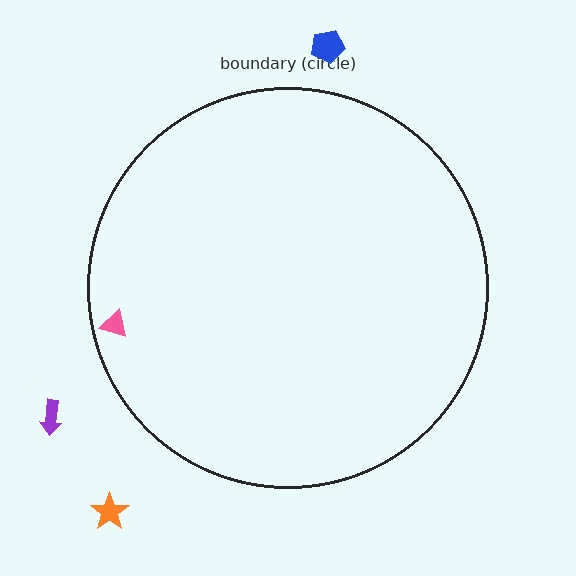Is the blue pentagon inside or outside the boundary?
Outside.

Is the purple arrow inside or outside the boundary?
Outside.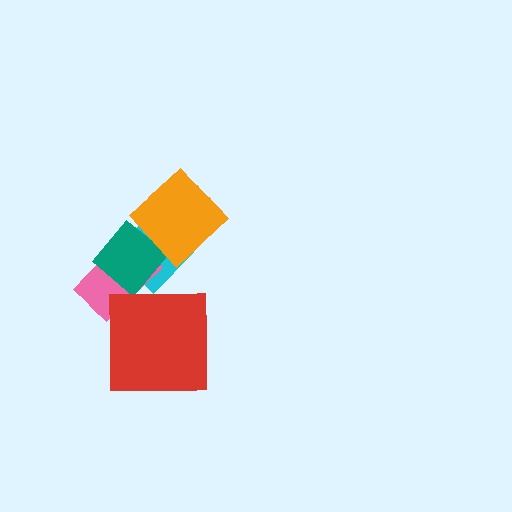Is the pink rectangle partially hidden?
Yes, it is partially covered by another shape.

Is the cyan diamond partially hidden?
Yes, it is partially covered by another shape.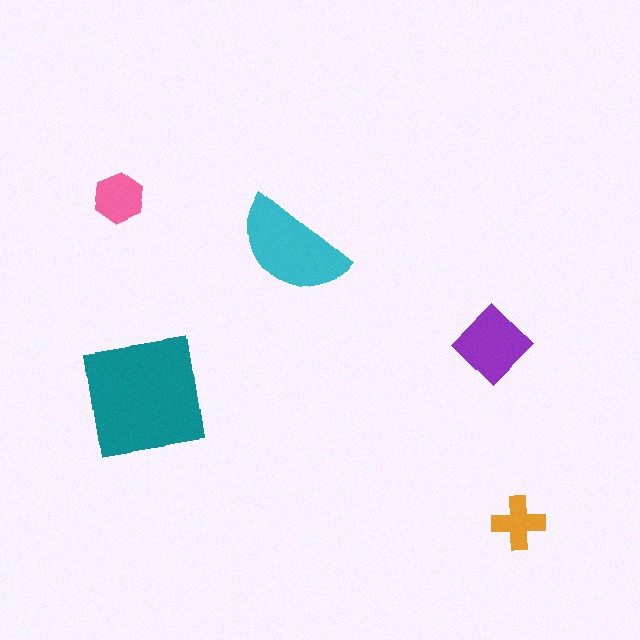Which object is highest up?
The pink hexagon is topmost.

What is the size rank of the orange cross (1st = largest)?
5th.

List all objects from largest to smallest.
The teal square, the cyan semicircle, the purple diamond, the pink hexagon, the orange cross.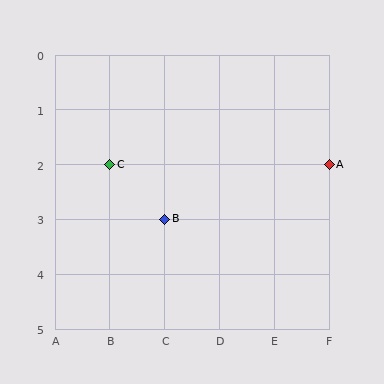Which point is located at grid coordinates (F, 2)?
Point A is at (F, 2).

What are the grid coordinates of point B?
Point B is at grid coordinates (C, 3).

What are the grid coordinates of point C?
Point C is at grid coordinates (B, 2).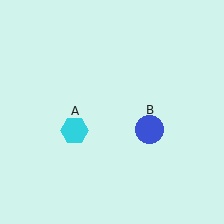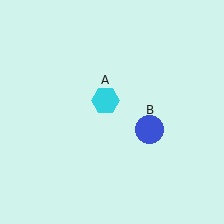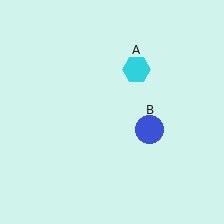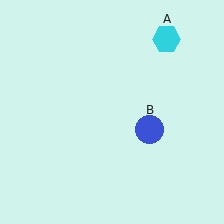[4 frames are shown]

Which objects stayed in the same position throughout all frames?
Blue circle (object B) remained stationary.